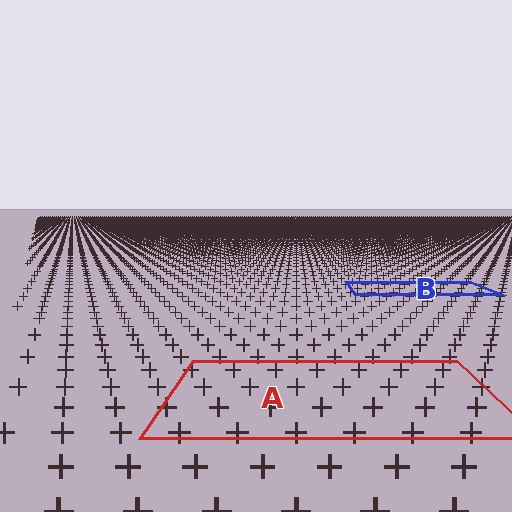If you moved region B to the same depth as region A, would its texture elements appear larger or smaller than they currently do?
They would appear larger. At a closer depth, the same texture elements are projected at a bigger on-screen size.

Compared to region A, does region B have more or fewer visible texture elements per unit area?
Region B has more texture elements per unit area — they are packed more densely because it is farther away.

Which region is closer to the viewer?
Region A is closer. The texture elements there are larger and more spread out.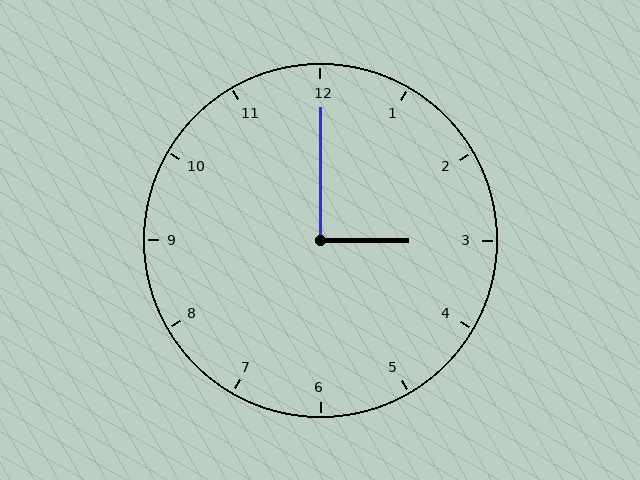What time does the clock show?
3:00.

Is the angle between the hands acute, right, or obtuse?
It is right.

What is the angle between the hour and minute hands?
Approximately 90 degrees.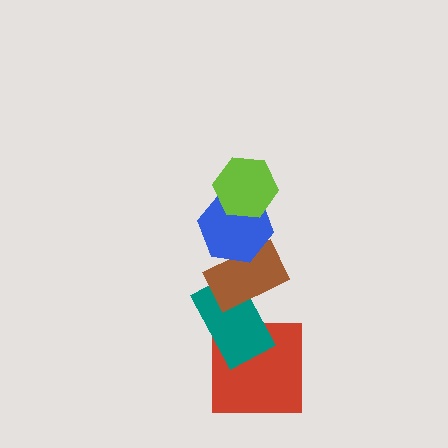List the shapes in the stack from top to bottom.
From top to bottom: the lime hexagon, the blue hexagon, the brown rectangle, the teal rectangle, the red square.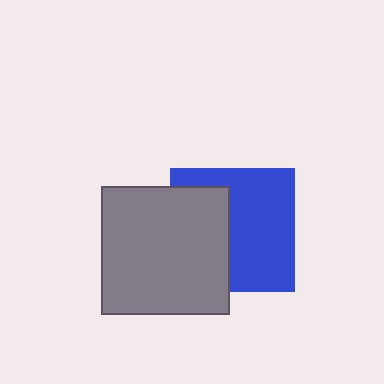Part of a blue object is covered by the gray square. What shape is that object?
It is a square.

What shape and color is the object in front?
The object in front is a gray square.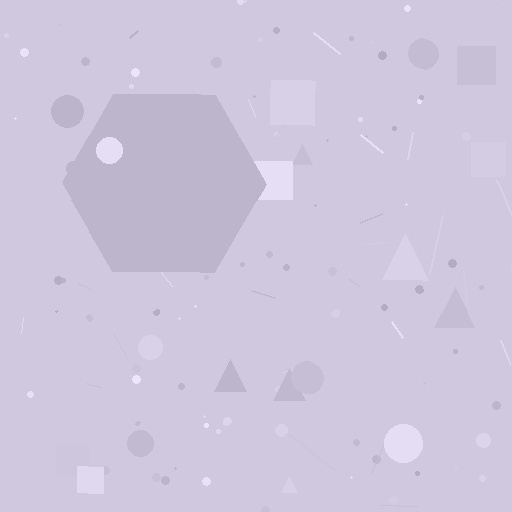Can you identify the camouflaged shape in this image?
The camouflaged shape is a hexagon.